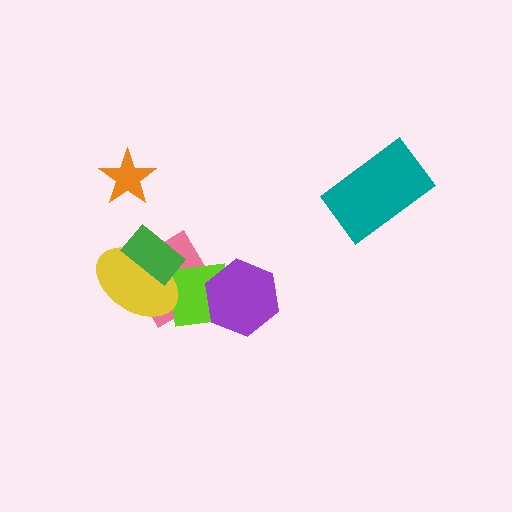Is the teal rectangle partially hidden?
No, no other shape covers it.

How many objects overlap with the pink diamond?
3 objects overlap with the pink diamond.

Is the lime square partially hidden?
Yes, it is partially covered by another shape.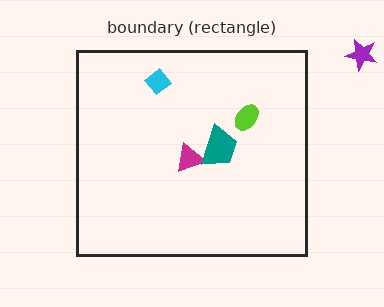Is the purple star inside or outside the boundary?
Outside.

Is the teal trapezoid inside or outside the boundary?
Inside.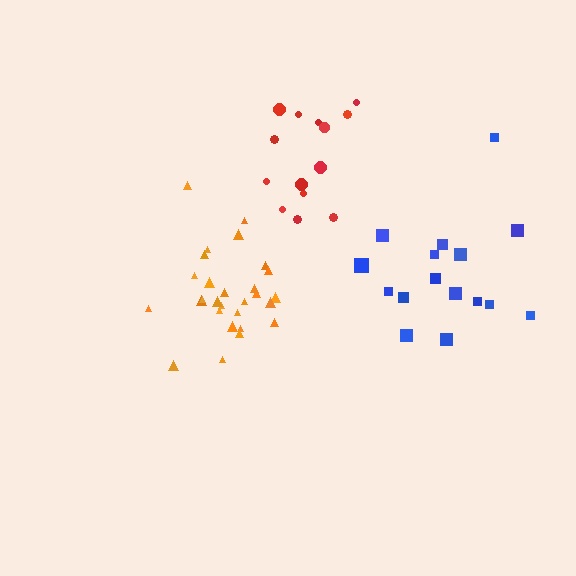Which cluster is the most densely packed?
Orange.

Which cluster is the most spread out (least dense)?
Blue.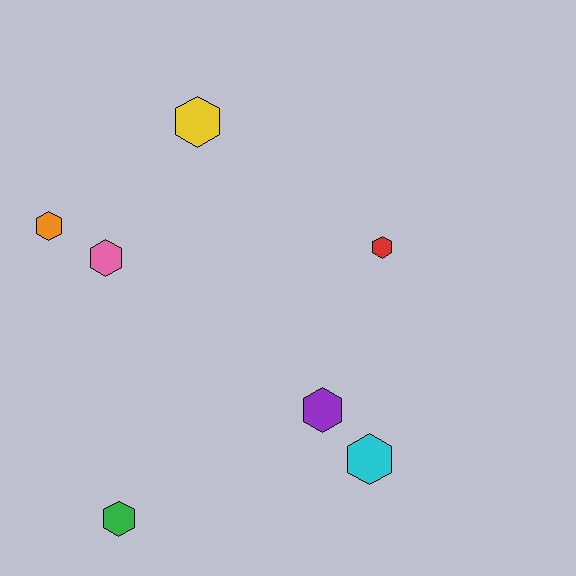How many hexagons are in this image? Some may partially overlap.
There are 7 hexagons.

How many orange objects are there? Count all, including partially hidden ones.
There is 1 orange object.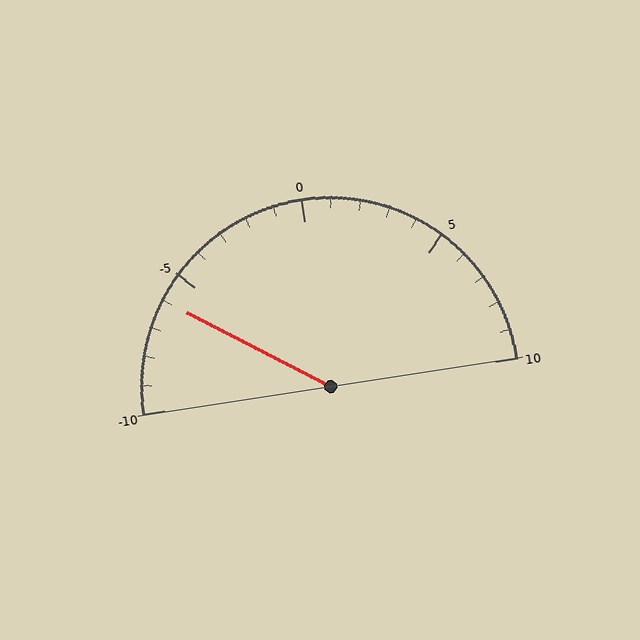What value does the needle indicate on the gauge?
The needle indicates approximately -6.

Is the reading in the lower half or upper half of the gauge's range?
The reading is in the lower half of the range (-10 to 10).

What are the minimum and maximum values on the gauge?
The gauge ranges from -10 to 10.